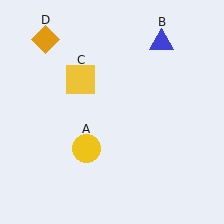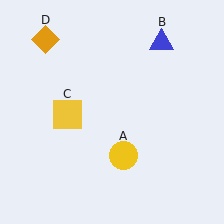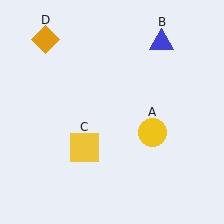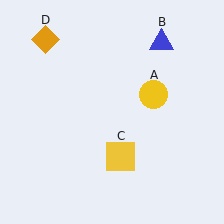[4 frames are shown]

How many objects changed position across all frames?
2 objects changed position: yellow circle (object A), yellow square (object C).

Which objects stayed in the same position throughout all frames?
Blue triangle (object B) and orange diamond (object D) remained stationary.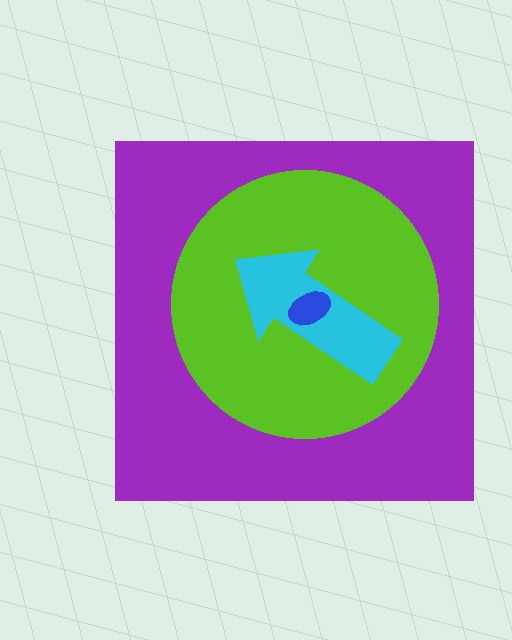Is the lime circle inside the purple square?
Yes.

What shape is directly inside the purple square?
The lime circle.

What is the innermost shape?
The blue ellipse.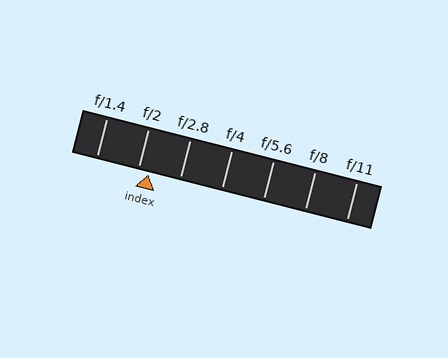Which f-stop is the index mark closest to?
The index mark is closest to f/2.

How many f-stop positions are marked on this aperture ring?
There are 7 f-stop positions marked.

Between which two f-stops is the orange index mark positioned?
The index mark is between f/2 and f/2.8.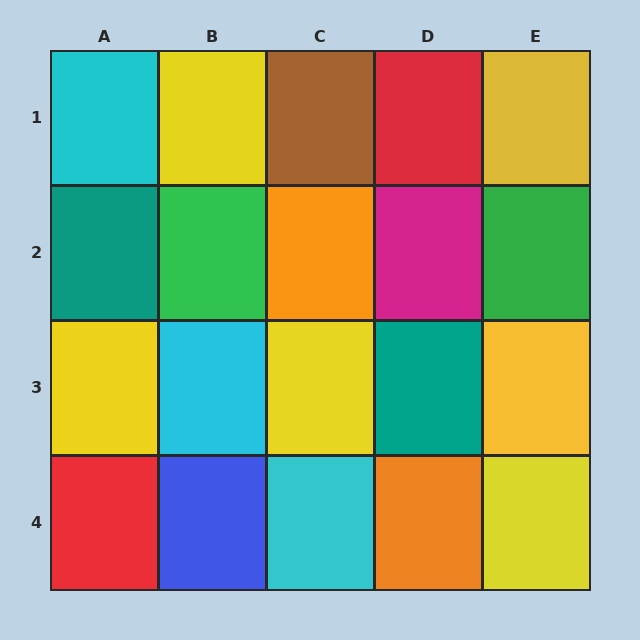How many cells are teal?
2 cells are teal.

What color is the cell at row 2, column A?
Teal.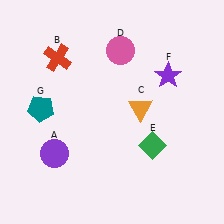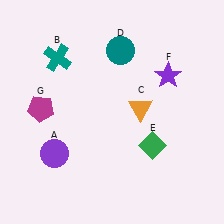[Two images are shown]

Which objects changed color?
B changed from red to teal. D changed from pink to teal. G changed from teal to magenta.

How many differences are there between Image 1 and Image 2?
There are 3 differences between the two images.